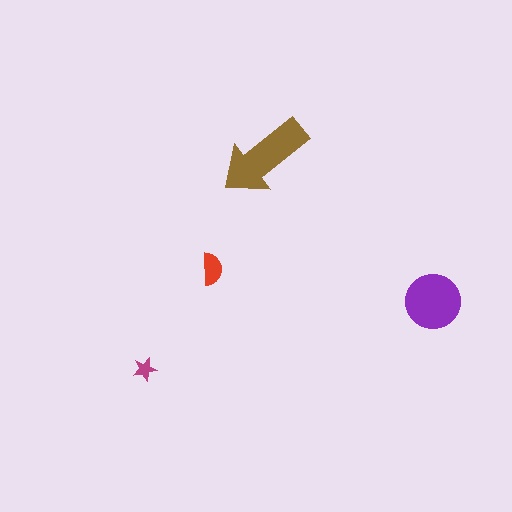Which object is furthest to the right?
The purple circle is rightmost.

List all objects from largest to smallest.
The brown arrow, the purple circle, the red semicircle, the magenta star.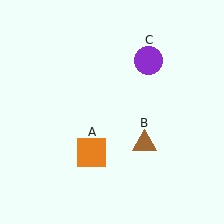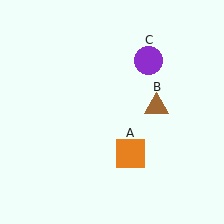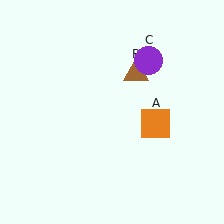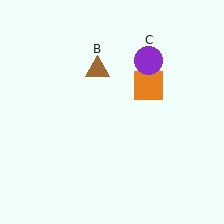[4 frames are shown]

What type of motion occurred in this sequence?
The orange square (object A), brown triangle (object B) rotated counterclockwise around the center of the scene.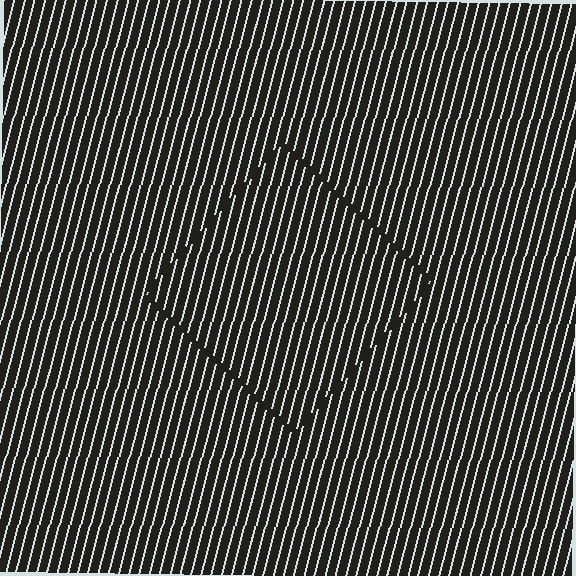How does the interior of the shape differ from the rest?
The interior of the shape contains the same grating, shifted by half a period — the contour is defined by the phase discontinuity where line-ends from the inner and outer gratings abut.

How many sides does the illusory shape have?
4 sides — the line-ends trace a square.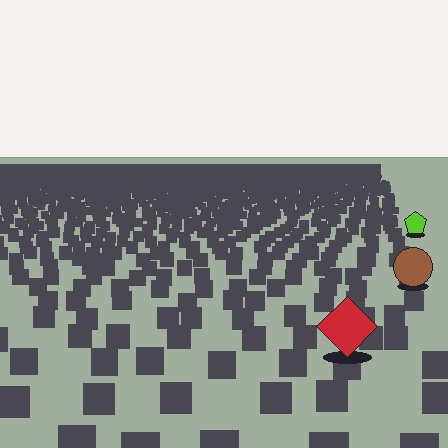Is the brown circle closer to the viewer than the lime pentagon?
Yes. The brown circle is closer — you can tell from the texture gradient: the ground texture is coarser near it.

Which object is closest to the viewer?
The red diamond is closest. The texture marks near it are larger and more spread out.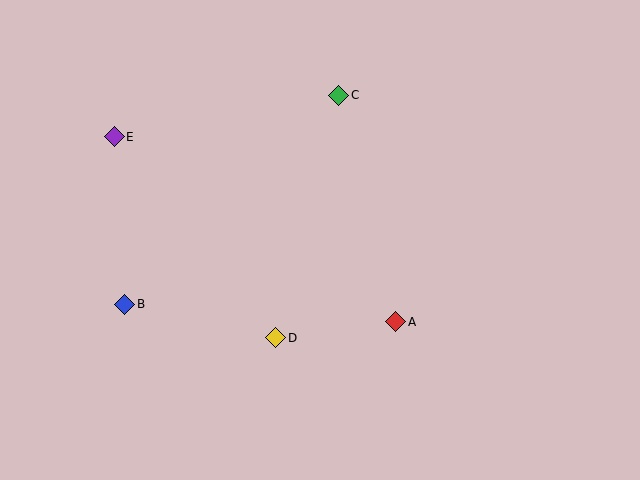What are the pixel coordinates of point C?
Point C is at (339, 95).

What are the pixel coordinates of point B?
Point B is at (125, 304).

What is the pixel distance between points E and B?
The distance between E and B is 168 pixels.